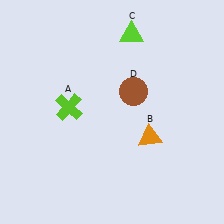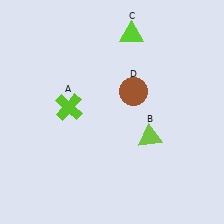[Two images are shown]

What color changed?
The triangle (B) changed from orange in Image 1 to lime in Image 2.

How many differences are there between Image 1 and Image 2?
There is 1 difference between the two images.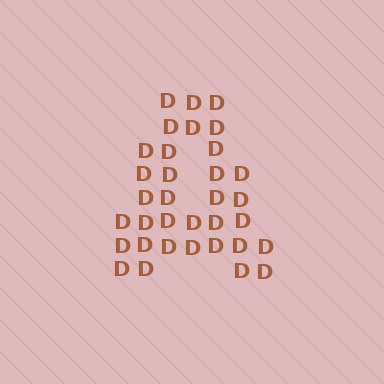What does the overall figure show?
The overall figure shows the letter A.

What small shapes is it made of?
It is made of small letter D's.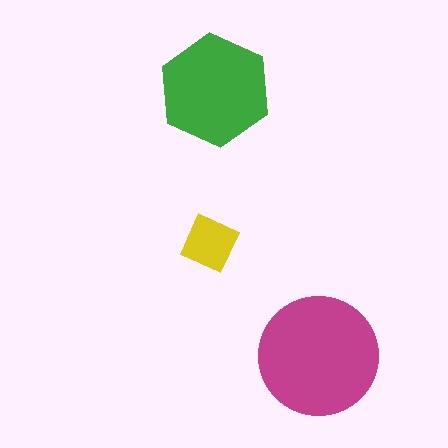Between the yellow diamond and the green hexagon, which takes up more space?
The green hexagon.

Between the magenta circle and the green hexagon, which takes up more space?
The magenta circle.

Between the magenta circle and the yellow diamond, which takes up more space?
The magenta circle.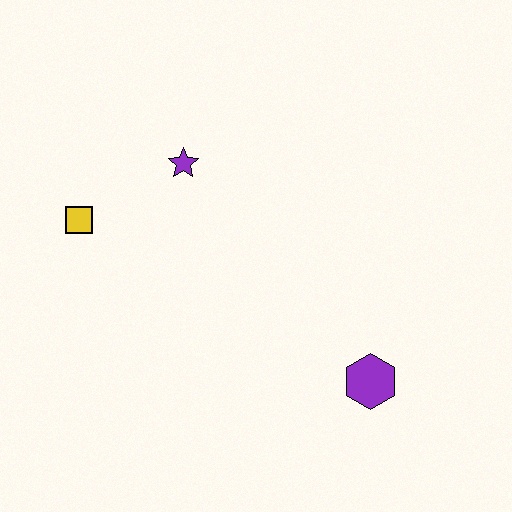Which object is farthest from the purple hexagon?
The yellow square is farthest from the purple hexagon.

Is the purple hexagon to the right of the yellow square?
Yes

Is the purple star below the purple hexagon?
No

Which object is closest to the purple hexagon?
The purple star is closest to the purple hexagon.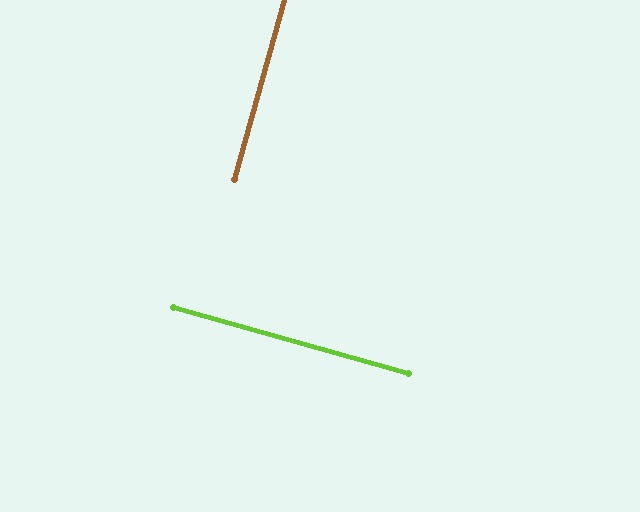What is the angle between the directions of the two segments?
Approximately 90 degrees.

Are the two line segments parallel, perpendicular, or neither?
Perpendicular — they meet at approximately 90°.